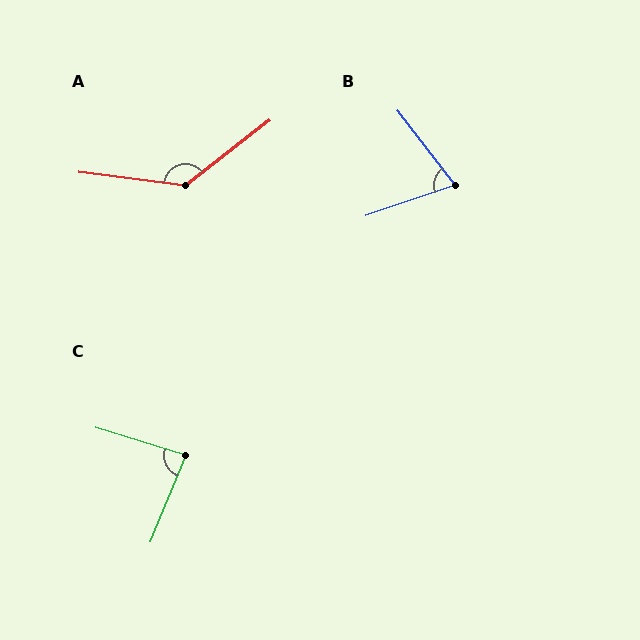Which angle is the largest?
A, at approximately 135 degrees.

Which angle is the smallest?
B, at approximately 71 degrees.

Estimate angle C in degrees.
Approximately 85 degrees.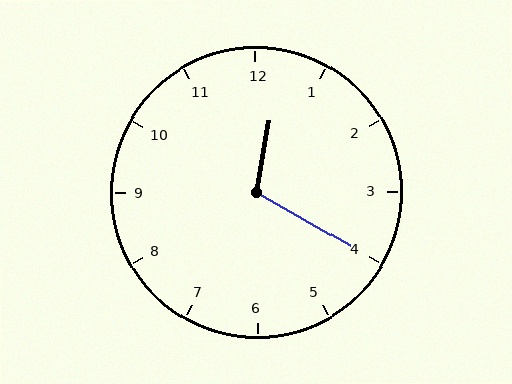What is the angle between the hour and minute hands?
Approximately 110 degrees.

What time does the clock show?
12:20.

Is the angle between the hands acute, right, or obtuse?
It is obtuse.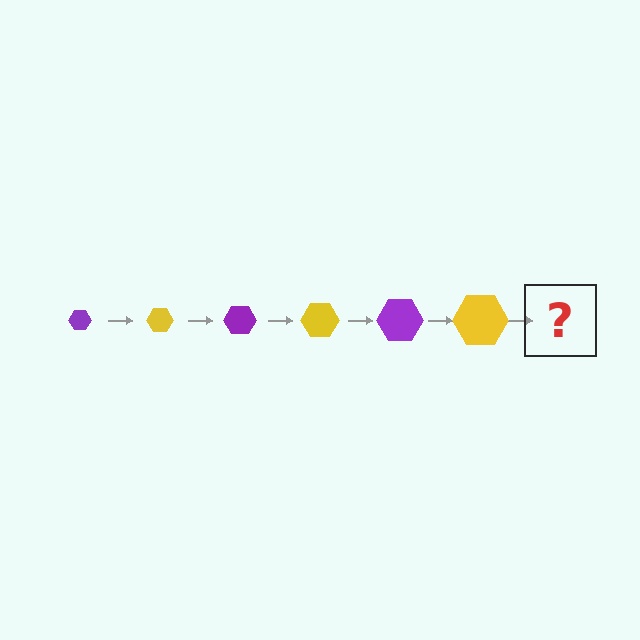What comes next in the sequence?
The next element should be a purple hexagon, larger than the previous one.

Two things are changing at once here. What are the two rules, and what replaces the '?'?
The two rules are that the hexagon grows larger each step and the color cycles through purple and yellow. The '?' should be a purple hexagon, larger than the previous one.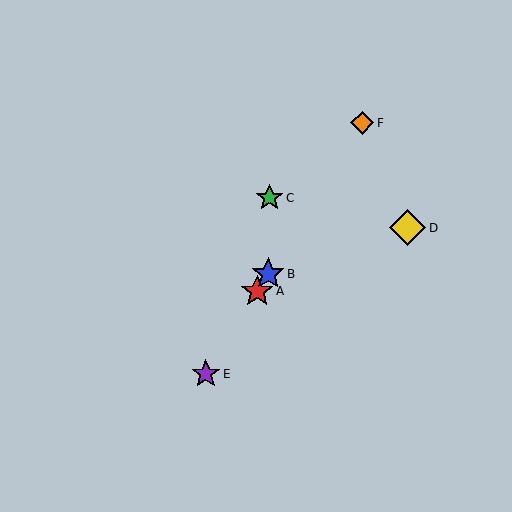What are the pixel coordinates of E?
Object E is at (206, 374).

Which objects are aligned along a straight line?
Objects A, B, E, F are aligned along a straight line.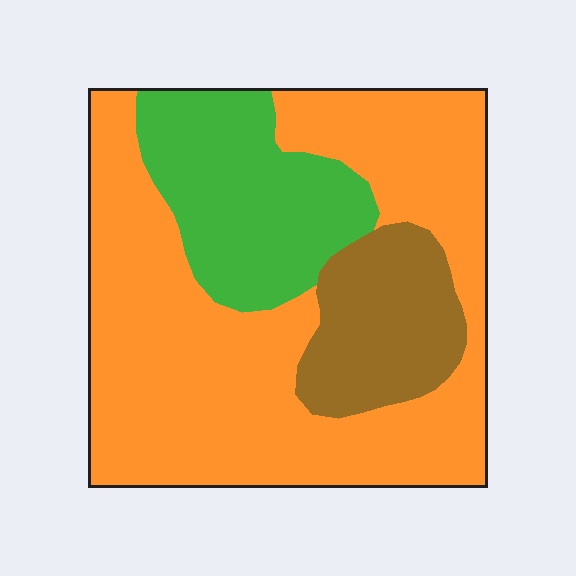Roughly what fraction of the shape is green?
Green covers 22% of the shape.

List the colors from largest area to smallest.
From largest to smallest: orange, green, brown.